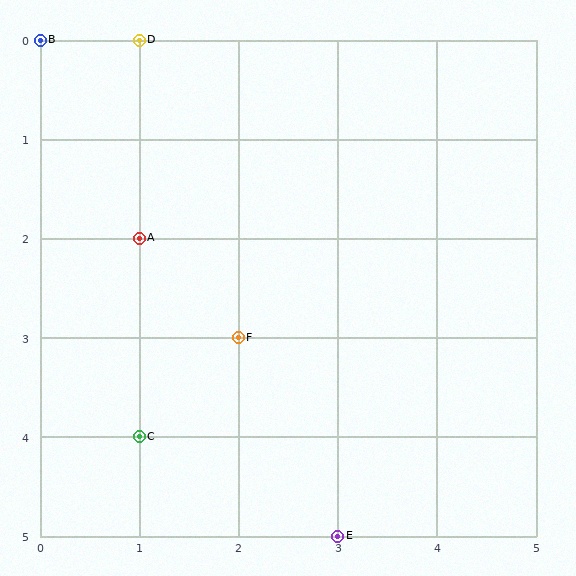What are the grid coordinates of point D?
Point D is at grid coordinates (1, 0).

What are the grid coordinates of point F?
Point F is at grid coordinates (2, 3).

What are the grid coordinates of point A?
Point A is at grid coordinates (1, 2).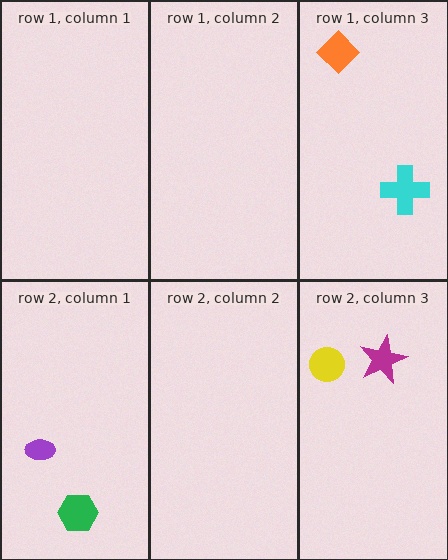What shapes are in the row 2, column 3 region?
The yellow circle, the magenta star.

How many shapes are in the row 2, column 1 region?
2.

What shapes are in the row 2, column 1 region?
The purple ellipse, the green hexagon.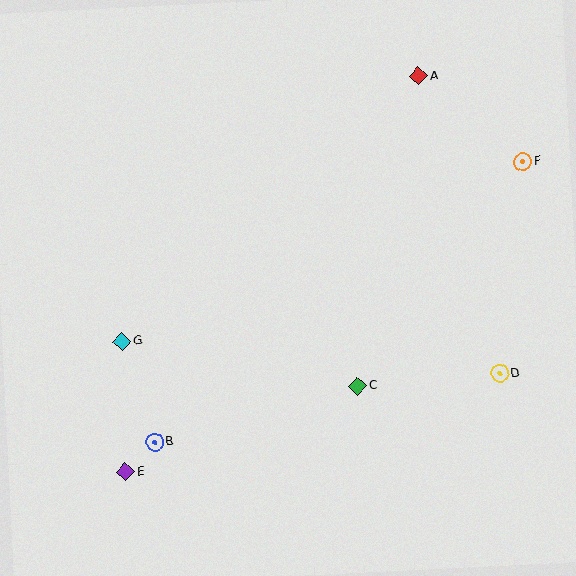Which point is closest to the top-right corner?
Point F is closest to the top-right corner.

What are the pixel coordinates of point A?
Point A is at (419, 76).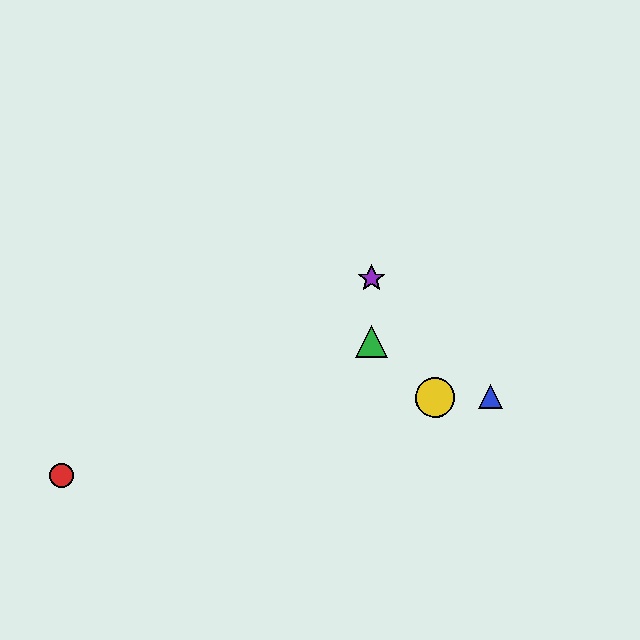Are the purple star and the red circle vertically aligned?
No, the purple star is at x≈371 and the red circle is at x≈61.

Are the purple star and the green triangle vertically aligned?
Yes, both are at x≈371.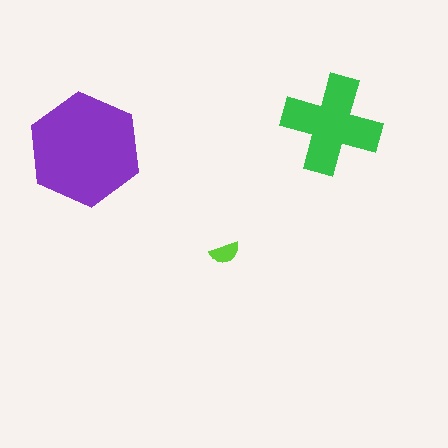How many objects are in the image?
There are 3 objects in the image.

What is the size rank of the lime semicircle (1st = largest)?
3rd.